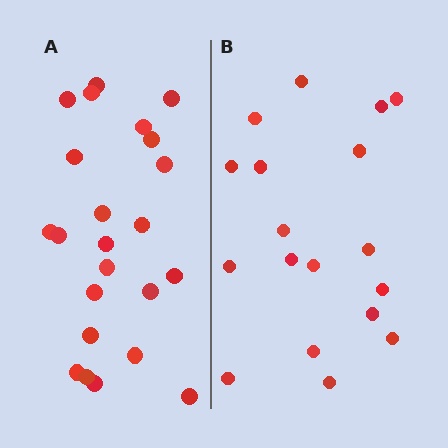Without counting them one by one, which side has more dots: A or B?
Region A (the left region) has more dots.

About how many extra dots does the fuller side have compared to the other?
Region A has about 5 more dots than region B.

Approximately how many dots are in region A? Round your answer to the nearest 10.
About 20 dots. (The exact count is 23, which rounds to 20.)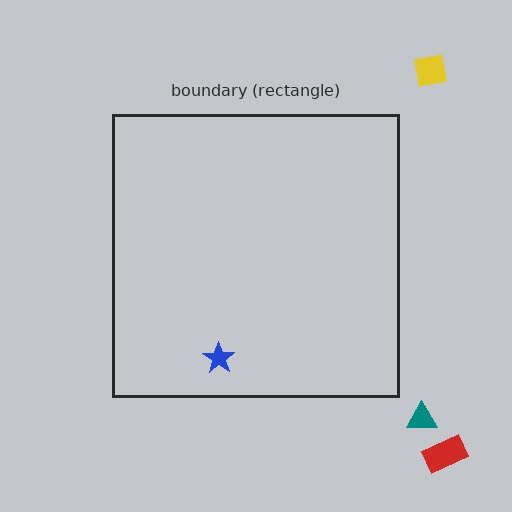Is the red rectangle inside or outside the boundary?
Outside.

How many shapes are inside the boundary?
1 inside, 3 outside.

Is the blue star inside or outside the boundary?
Inside.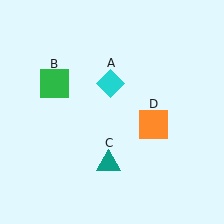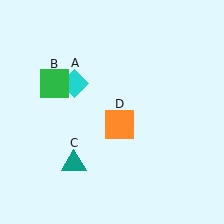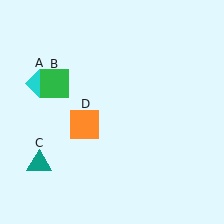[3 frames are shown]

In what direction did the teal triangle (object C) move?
The teal triangle (object C) moved left.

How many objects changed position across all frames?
3 objects changed position: cyan diamond (object A), teal triangle (object C), orange square (object D).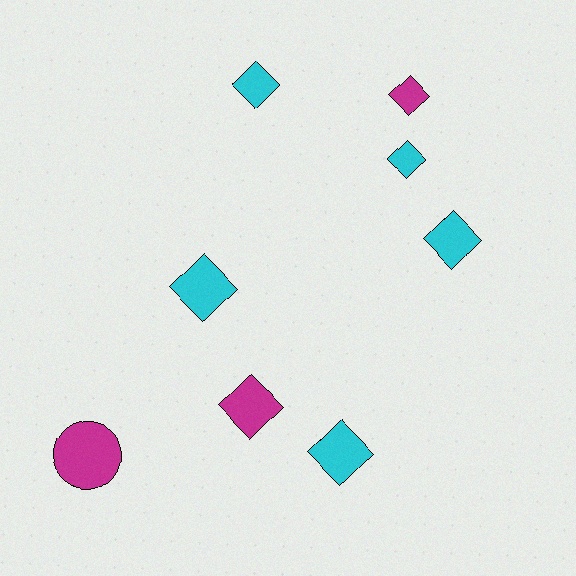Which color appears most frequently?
Cyan, with 5 objects.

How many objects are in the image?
There are 8 objects.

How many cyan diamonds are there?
There are 5 cyan diamonds.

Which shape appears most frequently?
Diamond, with 7 objects.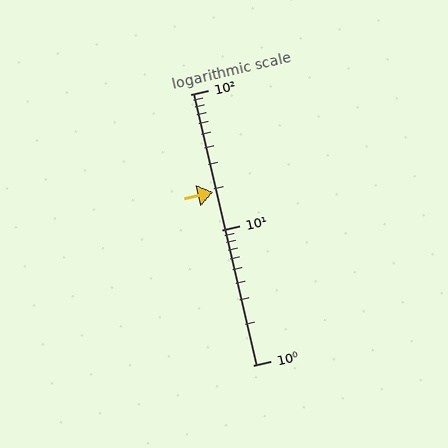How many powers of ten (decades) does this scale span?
The scale spans 2 decades, from 1 to 100.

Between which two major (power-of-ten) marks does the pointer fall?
The pointer is between 10 and 100.